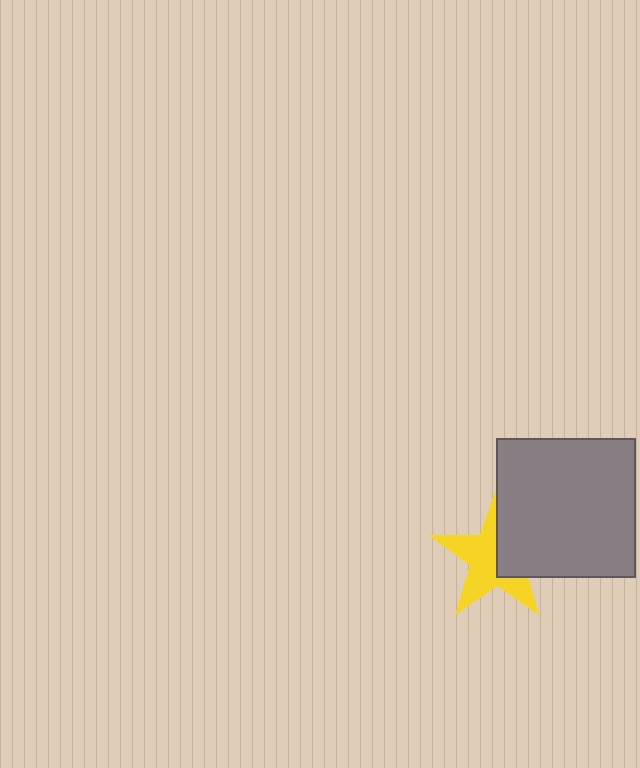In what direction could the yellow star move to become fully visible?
The yellow star could move left. That would shift it out from behind the gray square entirely.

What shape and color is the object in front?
The object in front is a gray square.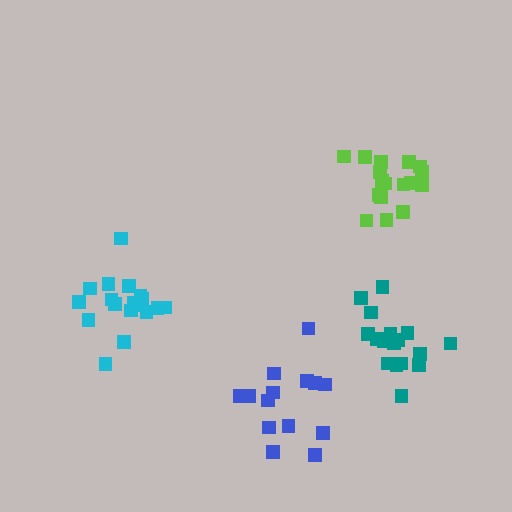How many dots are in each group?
Group 1: 18 dots, Group 2: 18 dots, Group 3: 17 dots, Group 4: 14 dots (67 total).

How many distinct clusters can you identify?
There are 4 distinct clusters.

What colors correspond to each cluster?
The clusters are colored: cyan, teal, lime, blue.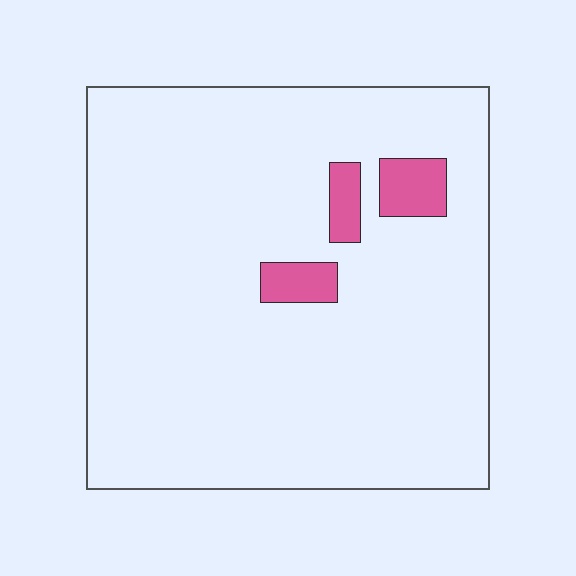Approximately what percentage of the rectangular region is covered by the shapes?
Approximately 5%.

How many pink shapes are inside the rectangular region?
3.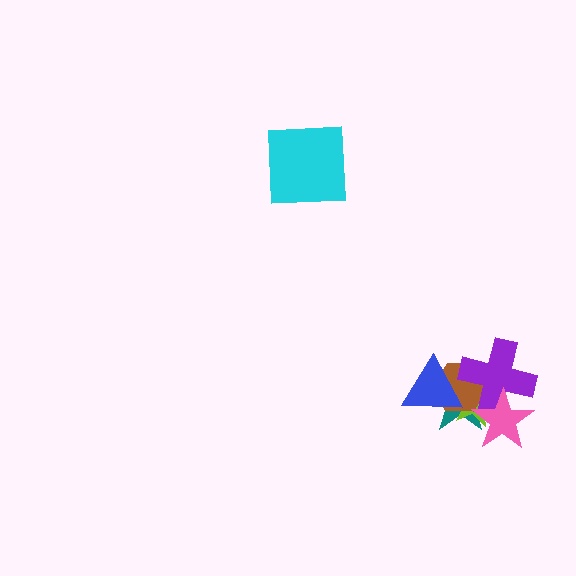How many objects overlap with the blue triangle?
4 objects overlap with the blue triangle.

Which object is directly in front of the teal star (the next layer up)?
The lime star is directly in front of the teal star.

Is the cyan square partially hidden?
No, no other shape covers it.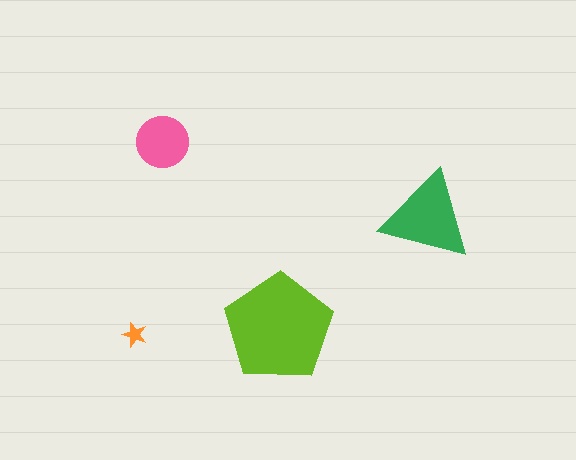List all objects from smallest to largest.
The orange star, the pink circle, the green triangle, the lime pentagon.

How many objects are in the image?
There are 4 objects in the image.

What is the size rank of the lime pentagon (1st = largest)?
1st.